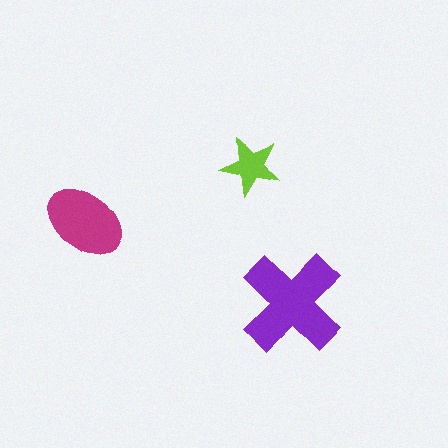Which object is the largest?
The purple cross.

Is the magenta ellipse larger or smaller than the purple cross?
Smaller.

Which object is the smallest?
The lime star.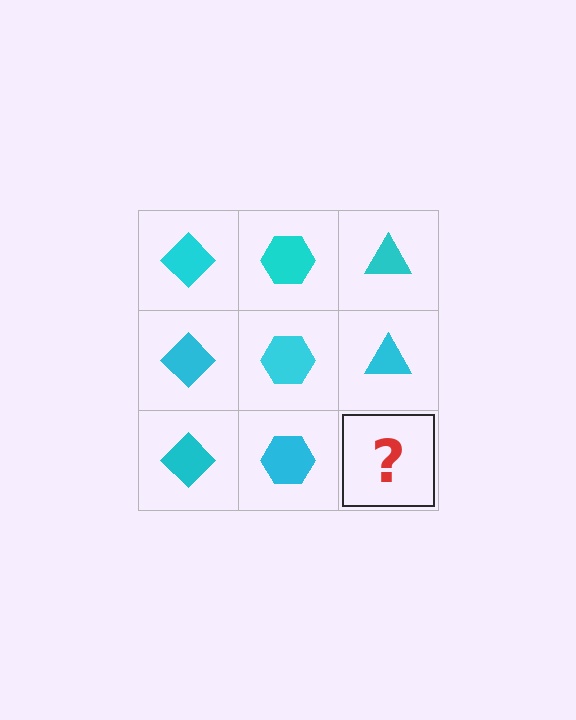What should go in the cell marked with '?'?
The missing cell should contain a cyan triangle.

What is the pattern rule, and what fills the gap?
The rule is that each column has a consistent shape. The gap should be filled with a cyan triangle.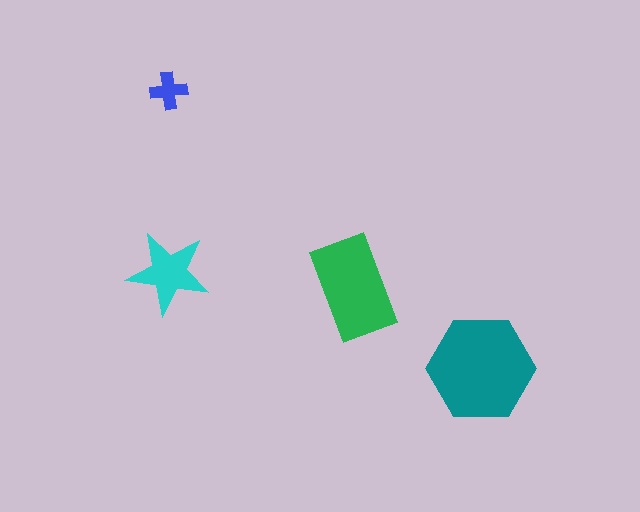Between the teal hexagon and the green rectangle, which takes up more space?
The teal hexagon.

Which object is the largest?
The teal hexagon.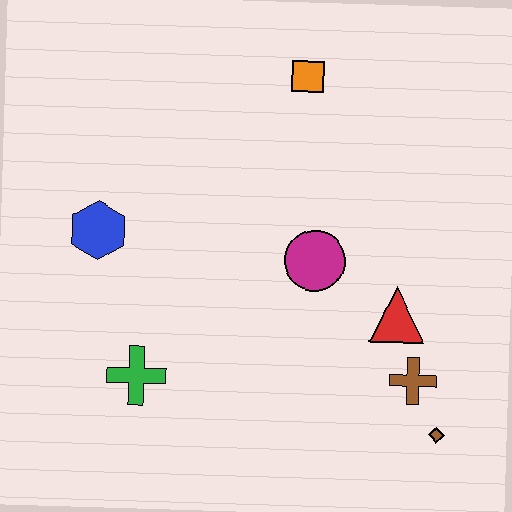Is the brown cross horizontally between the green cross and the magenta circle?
No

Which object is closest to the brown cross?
The brown diamond is closest to the brown cross.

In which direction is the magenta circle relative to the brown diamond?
The magenta circle is above the brown diamond.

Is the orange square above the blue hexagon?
Yes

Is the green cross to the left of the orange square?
Yes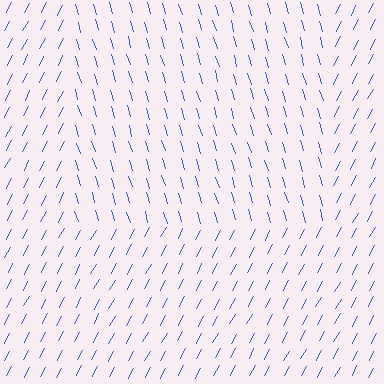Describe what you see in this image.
The image is filled with small blue line segments. A rectangle region in the image has lines oriented differently from the surrounding lines, creating a visible texture boundary.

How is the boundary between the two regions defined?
The boundary is defined purely by a change in line orientation (approximately 45 degrees difference). All lines are the same color and thickness.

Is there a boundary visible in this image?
Yes, there is a texture boundary formed by a change in line orientation.